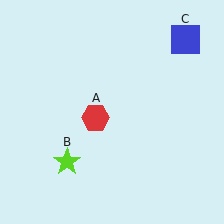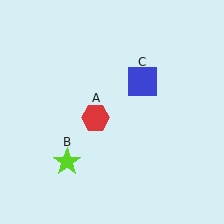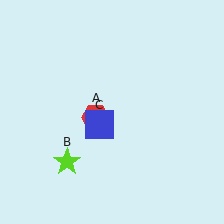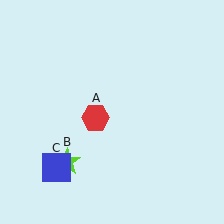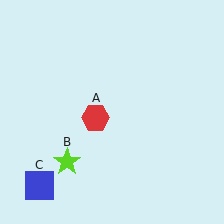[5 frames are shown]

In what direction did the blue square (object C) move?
The blue square (object C) moved down and to the left.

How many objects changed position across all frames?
1 object changed position: blue square (object C).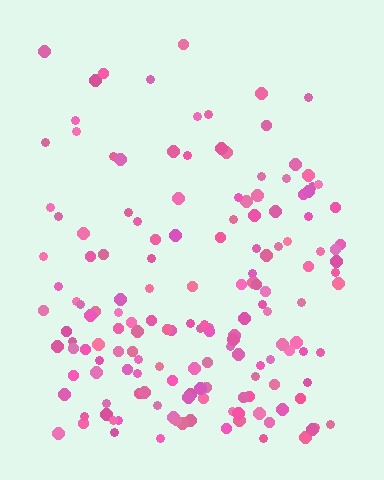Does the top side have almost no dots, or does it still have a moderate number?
Still a moderate number, just noticeably fewer than the bottom.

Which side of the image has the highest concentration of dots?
The bottom.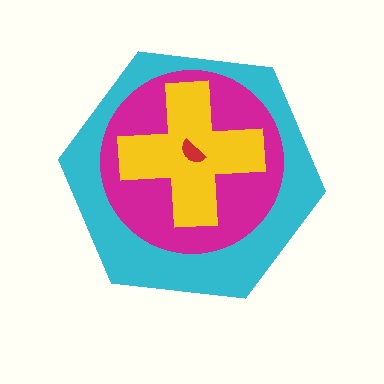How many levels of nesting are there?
4.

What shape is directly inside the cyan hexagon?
The magenta circle.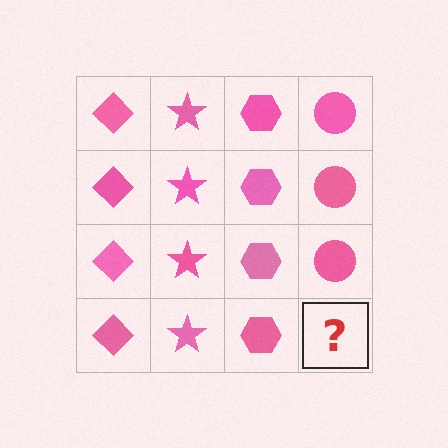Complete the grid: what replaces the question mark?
The question mark should be replaced with a pink circle.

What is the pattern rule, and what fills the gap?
The rule is that each column has a consistent shape. The gap should be filled with a pink circle.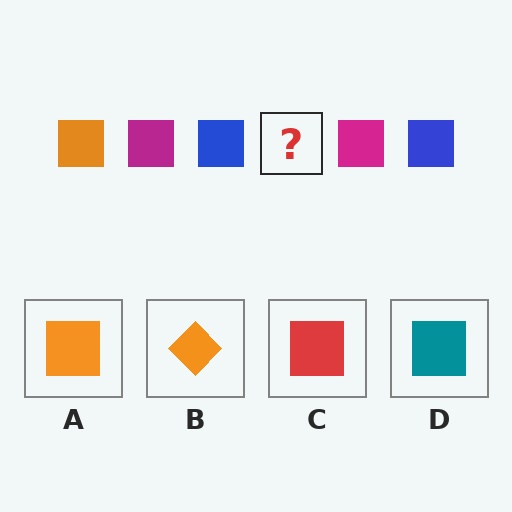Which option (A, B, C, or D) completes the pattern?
A.